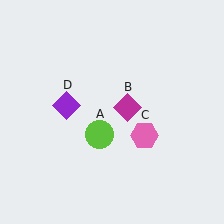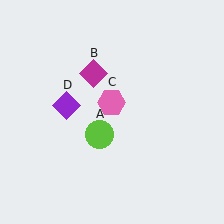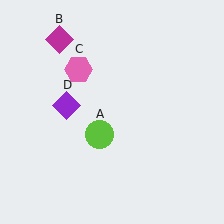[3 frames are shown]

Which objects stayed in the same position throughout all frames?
Lime circle (object A) and purple diamond (object D) remained stationary.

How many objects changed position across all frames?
2 objects changed position: magenta diamond (object B), pink hexagon (object C).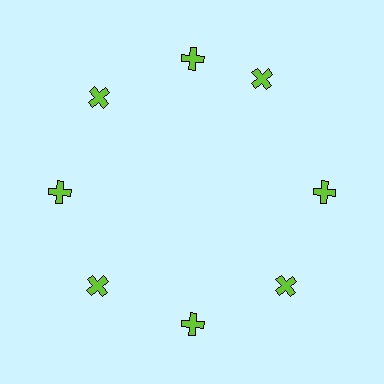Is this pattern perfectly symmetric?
No. The 8 lime crosses are arranged in a ring, but one element near the 2 o'clock position is rotated out of alignment along the ring, breaking the 8-fold rotational symmetry.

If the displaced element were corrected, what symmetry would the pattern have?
It would have 8-fold rotational symmetry — the pattern would map onto itself every 45 degrees.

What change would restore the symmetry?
The symmetry would be restored by rotating it back into even spacing with its neighbors so that all 8 crosses sit at equal angles and equal distance from the center.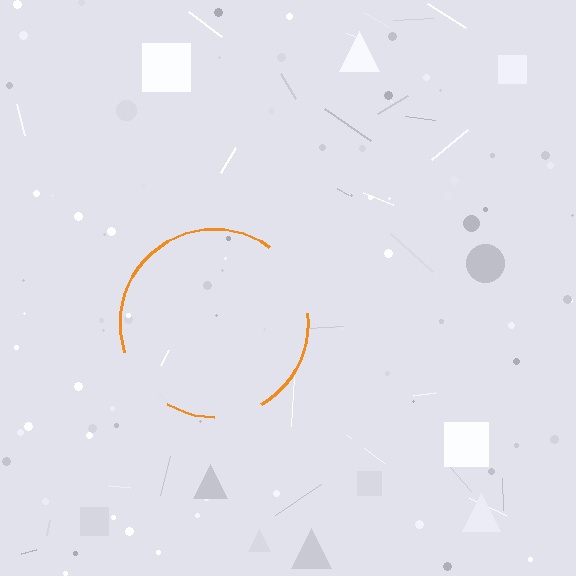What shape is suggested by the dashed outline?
The dashed outline suggests a circle.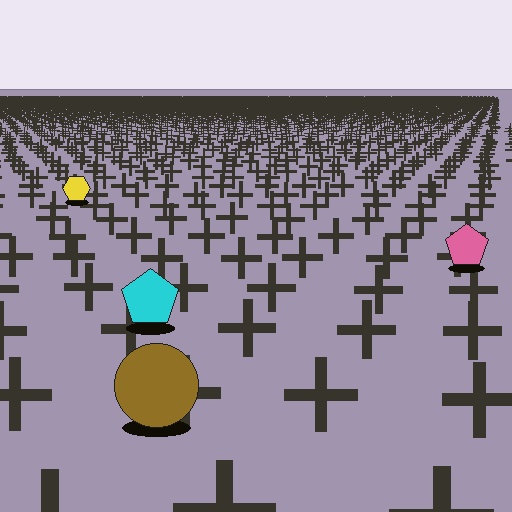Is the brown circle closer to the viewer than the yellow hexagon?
Yes. The brown circle is closer — you can tell from the texture gradient: the ground texture is coarser near it.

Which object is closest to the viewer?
The brown circle is closest. The texture marks near it are larger and more spread out.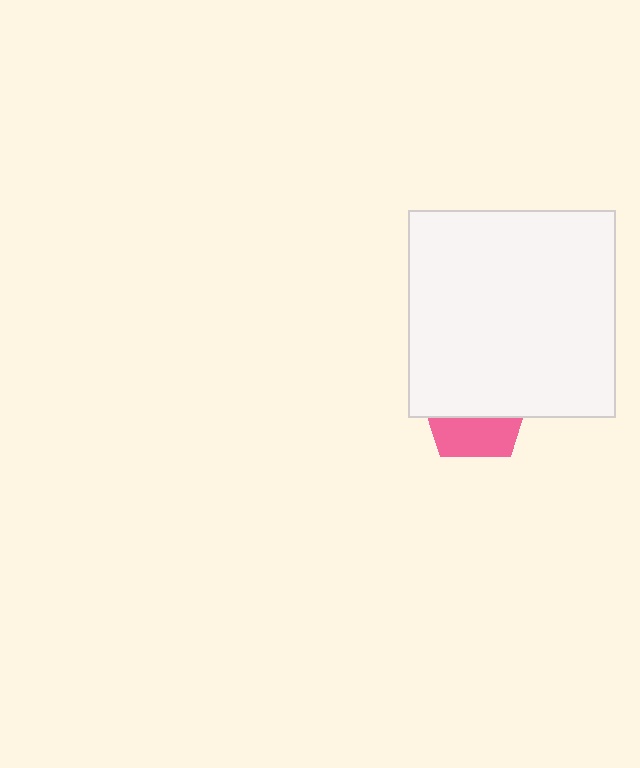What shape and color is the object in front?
The object in front is a white square.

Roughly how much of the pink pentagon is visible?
A small part of it is visible (roughly 39%).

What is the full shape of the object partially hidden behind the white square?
The partially hidden object is a pink pentagon.